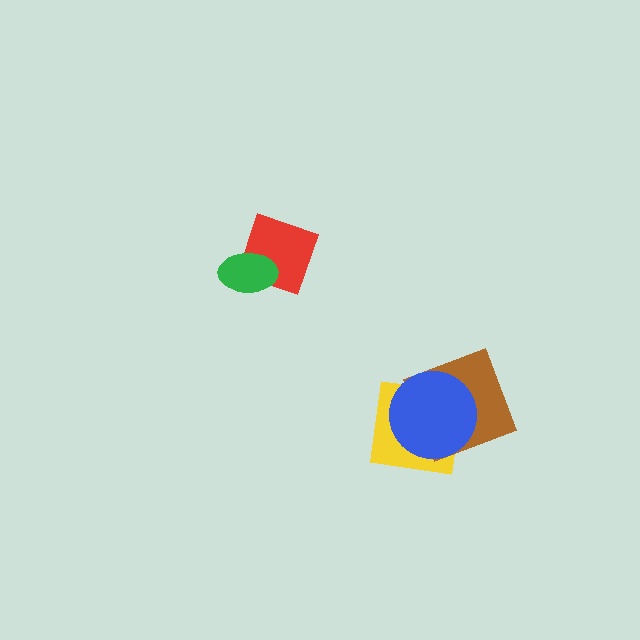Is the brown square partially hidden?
Yes, it is partially covered by another shape.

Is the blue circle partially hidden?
No, no other shape covers it.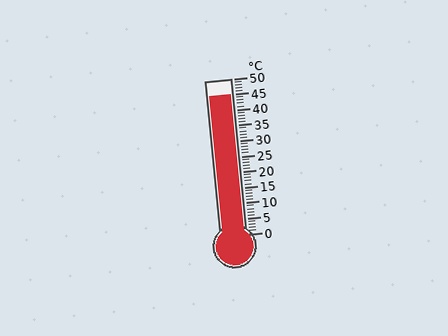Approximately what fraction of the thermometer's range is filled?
The thermometer is filled to approximately 90% of its range.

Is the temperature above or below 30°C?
The temperature is above 30°C.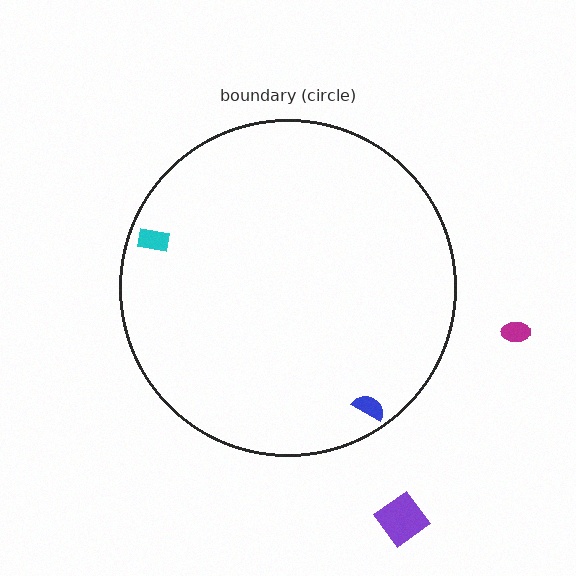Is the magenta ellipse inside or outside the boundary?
Outside.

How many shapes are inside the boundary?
2 inside, 2 outside.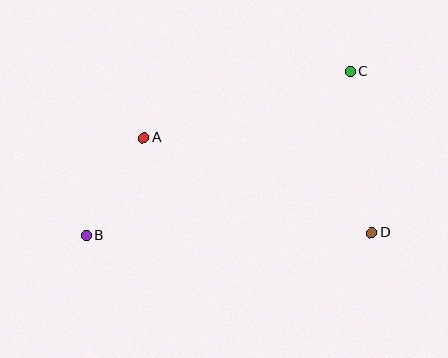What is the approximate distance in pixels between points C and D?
The distance between C and D is approximately 163 pixels.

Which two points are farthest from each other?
Points B and C are farthest from each other.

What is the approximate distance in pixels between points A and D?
The distance between A and D is approximately 247 pixels.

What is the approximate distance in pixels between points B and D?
The distance between B and D is approximately 286 pixels.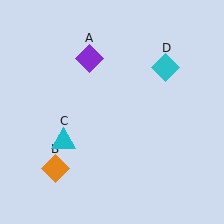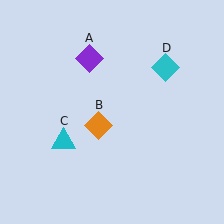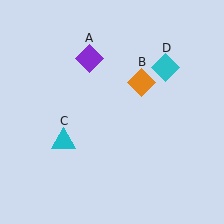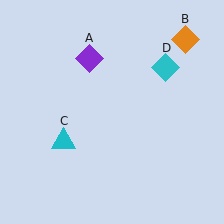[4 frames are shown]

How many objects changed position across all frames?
1 object changed position: orange diamond (object B).